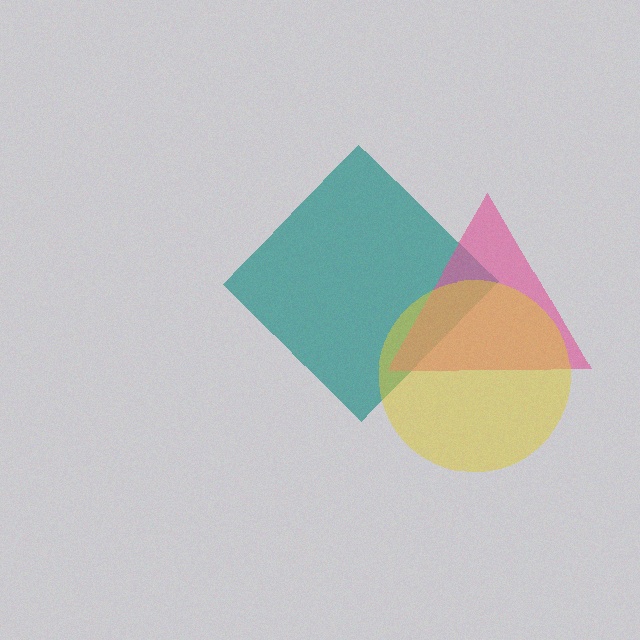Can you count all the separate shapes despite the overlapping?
Yes, there are 3 separate shapes.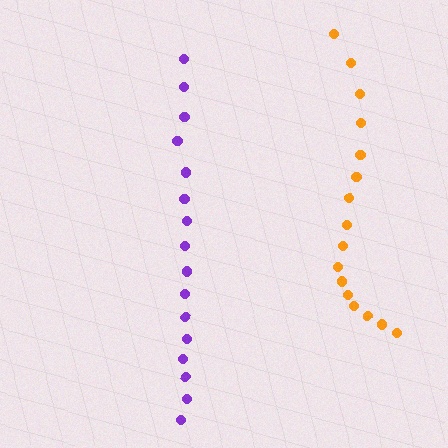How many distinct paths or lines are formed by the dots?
There are 2 distinct paths.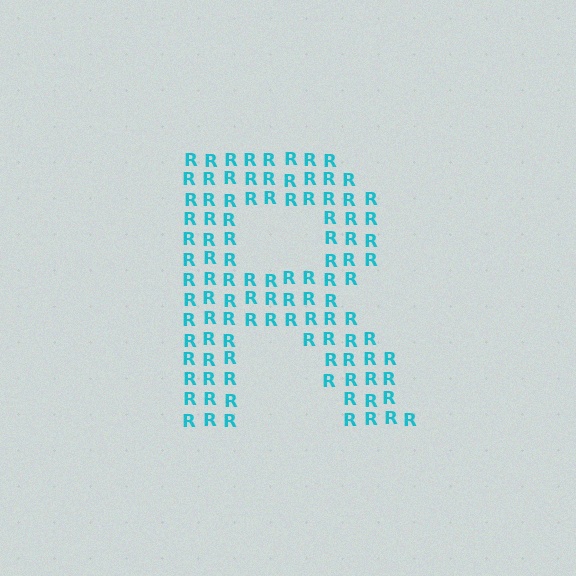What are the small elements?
The small elements are letter R's.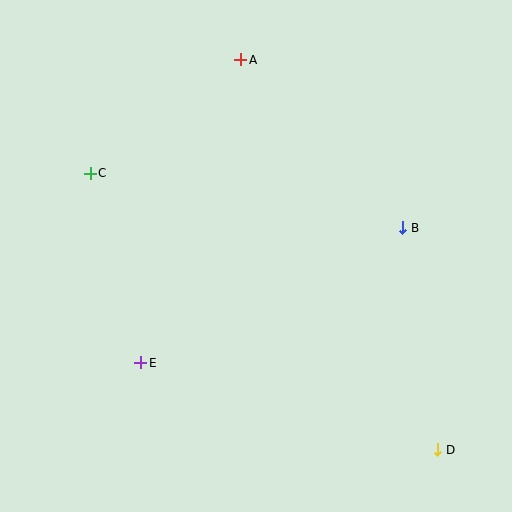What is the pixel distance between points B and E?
The distance between B and E is 295 pixels.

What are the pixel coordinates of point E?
Point E is at (141, 363).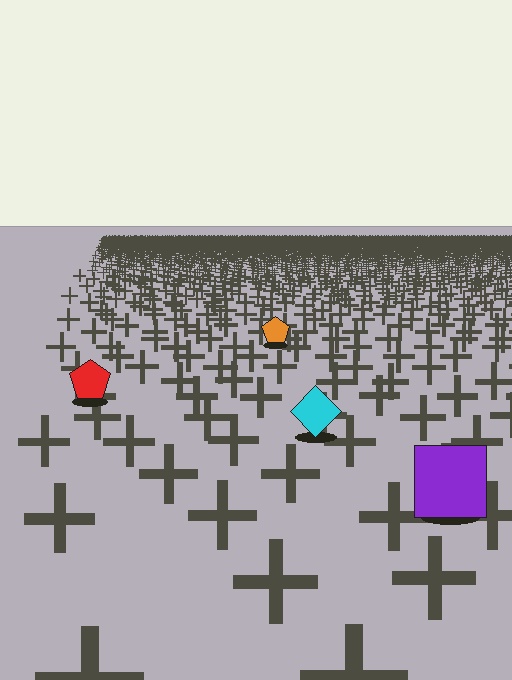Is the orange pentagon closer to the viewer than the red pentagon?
No. The red pentagon is closer — you can tell from the texture gradient: the ground texture is coarser near it.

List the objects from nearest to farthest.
From nearest to farthest: the purple square, the cyan diamond, the red pentagon, the orange pentagon.